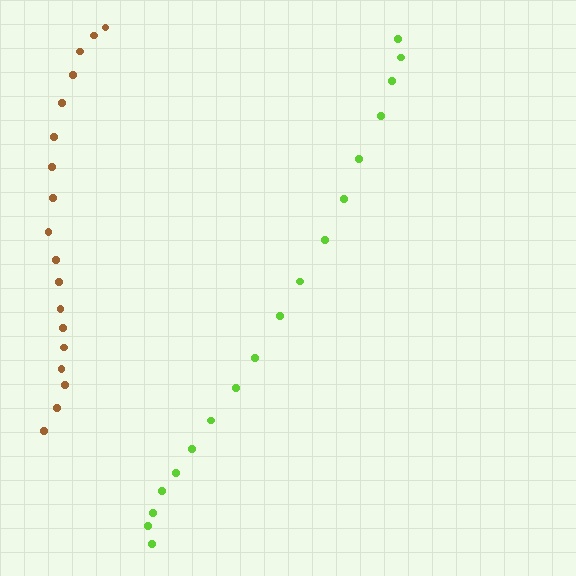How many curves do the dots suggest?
There are 2 distinct paths.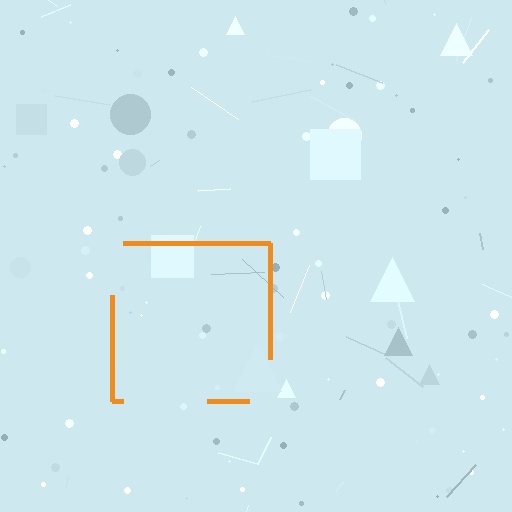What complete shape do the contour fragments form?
The contour fragments form a square.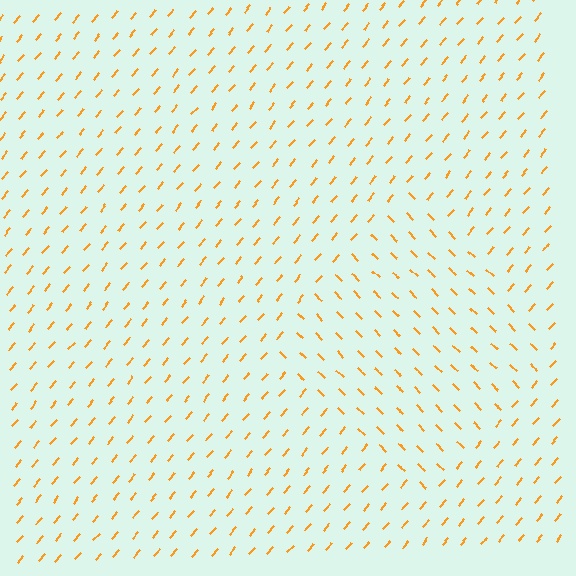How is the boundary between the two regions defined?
The boundary is defined purely by a change in line orientation (approximately 84 degrees difference). All lines are the same color and thickness.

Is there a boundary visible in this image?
Yes, there is a texture boundary formed by a change in line orientation.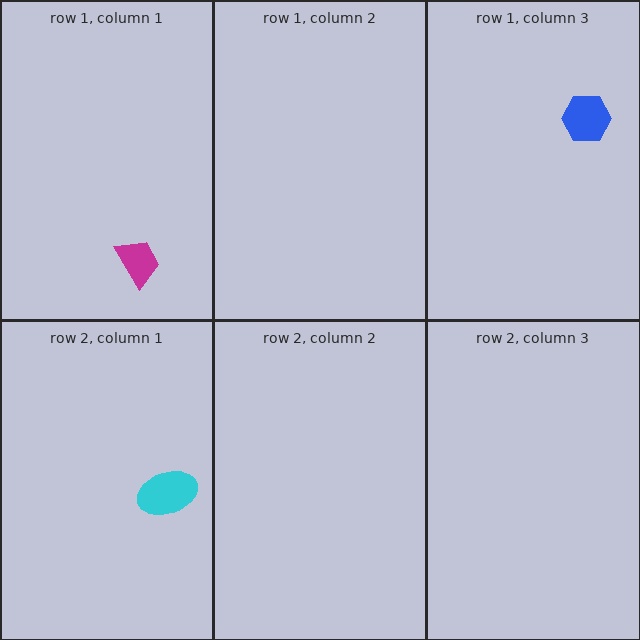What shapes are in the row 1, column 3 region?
The blue hexagon.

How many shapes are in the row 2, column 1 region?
1.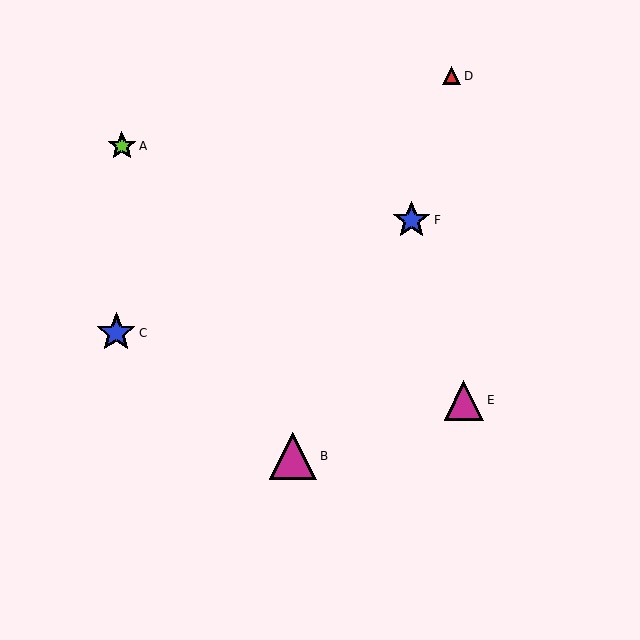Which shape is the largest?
The magenta triangle (labeled B) is the largest.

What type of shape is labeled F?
Shape F is a blue star.